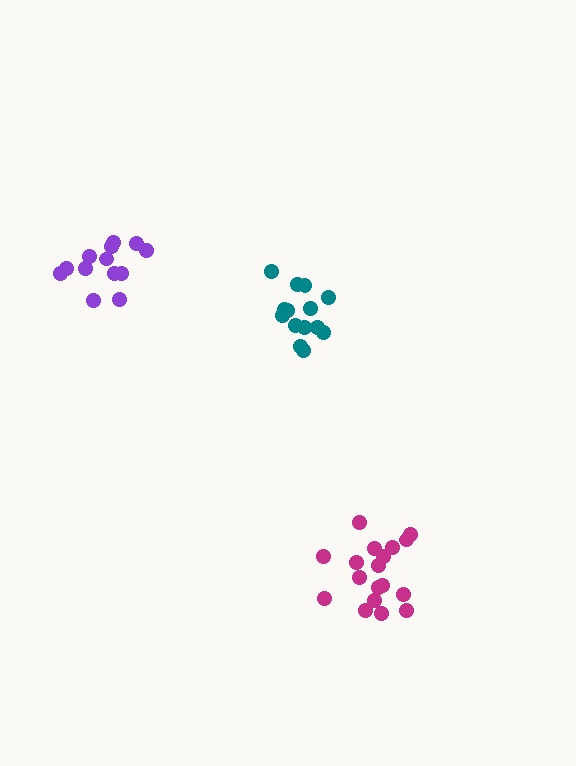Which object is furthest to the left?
The purple cluster is leftmost.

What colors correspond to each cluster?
The clusters are colored: magenta, purple, teal.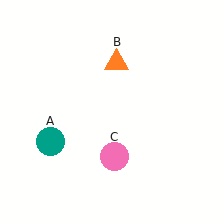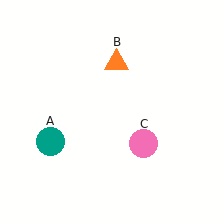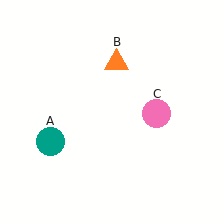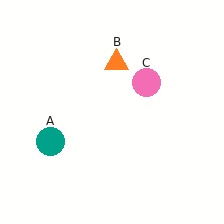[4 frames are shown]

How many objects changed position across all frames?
1 object changed position: pink circle (object C).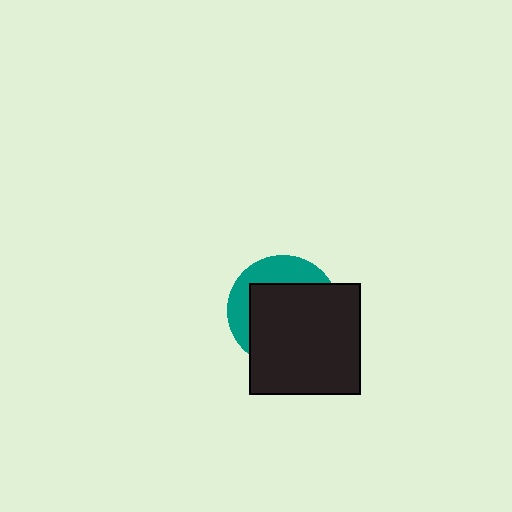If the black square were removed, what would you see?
You would see the complete teal circle.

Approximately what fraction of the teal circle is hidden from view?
Roughly 67% of the teal circle is hidden behind the black square.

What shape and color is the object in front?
The object in front is a black square.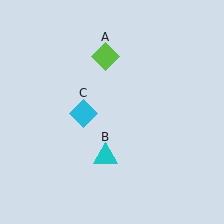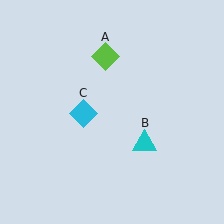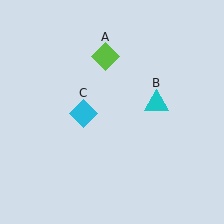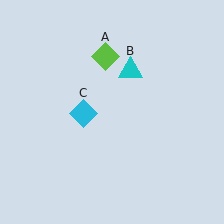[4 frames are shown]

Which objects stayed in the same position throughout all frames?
Lime diamond (object A) and cyan diamond (object C) remained stationary.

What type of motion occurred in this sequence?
The cyan triangle (object B) rotated counterclockwise around the center of the scene.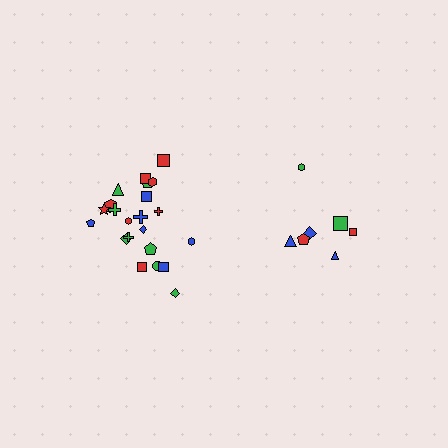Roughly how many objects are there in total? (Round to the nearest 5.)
Roughly 30 objects in total.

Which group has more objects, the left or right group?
The left group.